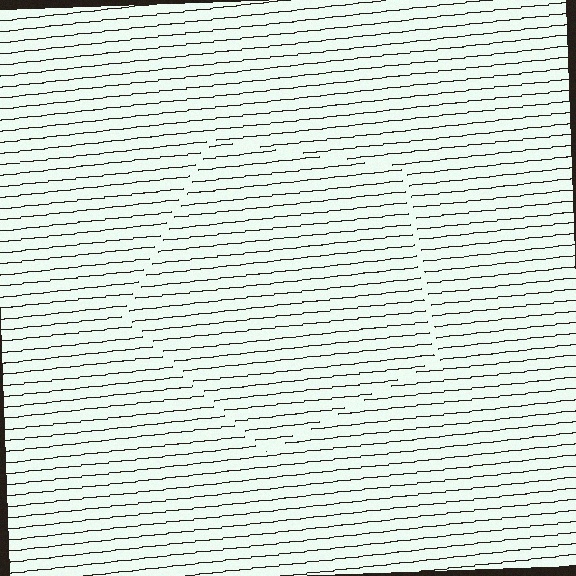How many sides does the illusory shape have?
5 sides — the line-ends trace a pentagon.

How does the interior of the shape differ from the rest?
The interior of the shape contains the same grating, shifted by half a period — the contour is defined by the phase discontinuity where line-ends from the inner and outer gratings abut.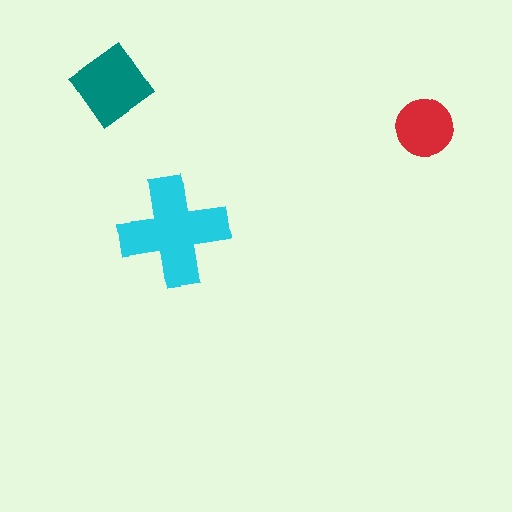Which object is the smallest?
The red circle.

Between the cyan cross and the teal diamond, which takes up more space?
The cyan cross.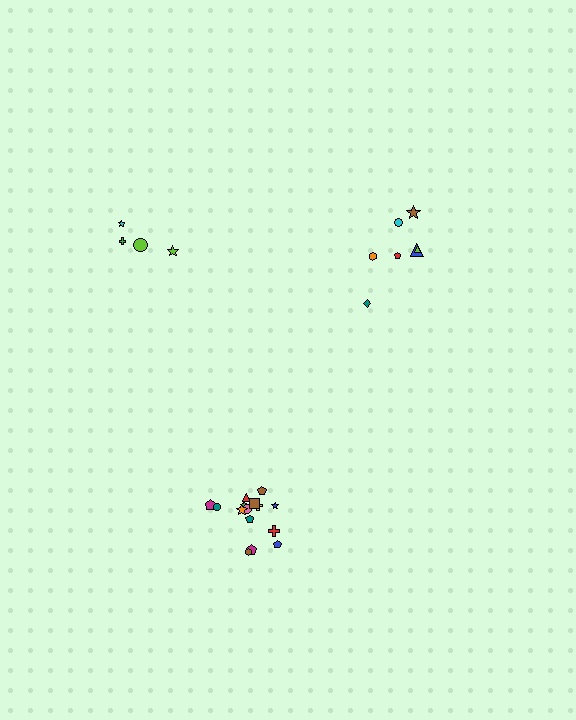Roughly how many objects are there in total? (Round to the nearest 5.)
Roughly 25 objects in total.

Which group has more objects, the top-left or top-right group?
The top-right group.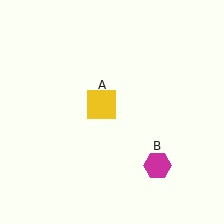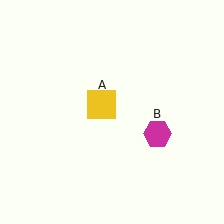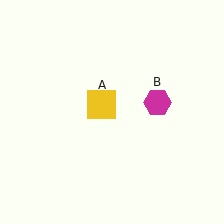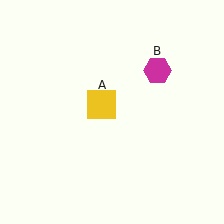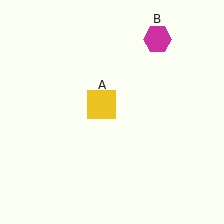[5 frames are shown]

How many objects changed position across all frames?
1 object changed position: magenta hexagon (object B).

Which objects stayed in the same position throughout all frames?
Yellow square (object A) remained stationary.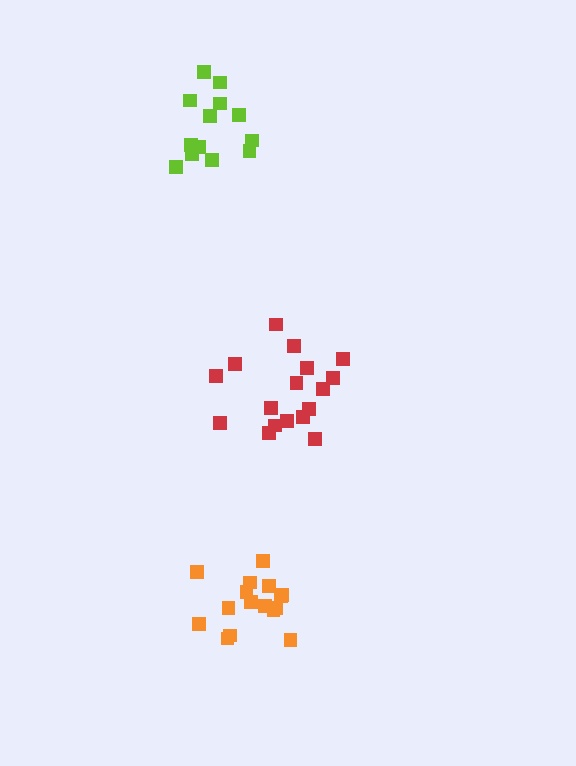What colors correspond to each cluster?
The clusters are colored: lime, red, orange.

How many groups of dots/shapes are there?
There are 3 groups.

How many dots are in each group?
Group 1: 13 dots, Group 2: 17 dots, Group 3: 16 dots (46 total).